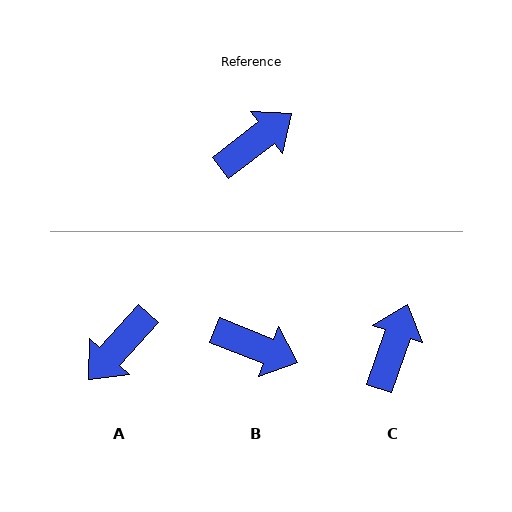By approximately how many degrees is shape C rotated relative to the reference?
Approximately 33 degrees counter-clockwise.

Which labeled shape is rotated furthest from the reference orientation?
A, about 170 degrees away.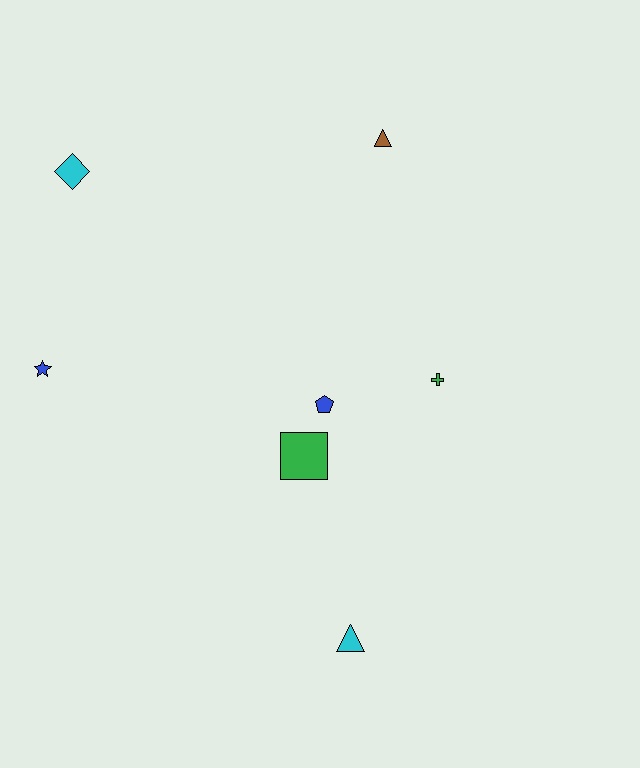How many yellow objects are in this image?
There are no yellow objects.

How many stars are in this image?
There is 1 star.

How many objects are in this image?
There are 7 objects.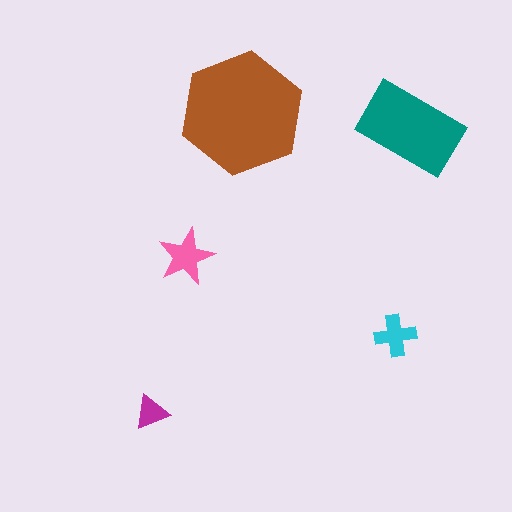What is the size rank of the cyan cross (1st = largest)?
4th.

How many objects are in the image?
There are 5 objects in the image.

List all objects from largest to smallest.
The brown hexagon, the teal rectangle, the pink star, the cyan cross, the magenta triangle.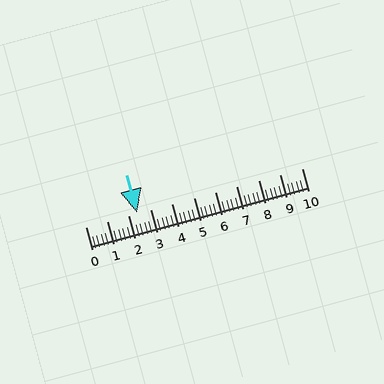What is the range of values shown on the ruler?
The ruler shows values from 0 to 10.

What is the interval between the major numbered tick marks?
The major tick marks are spaced 1 units apart.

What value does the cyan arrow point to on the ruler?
The cyan arrow points to approximately 2.4.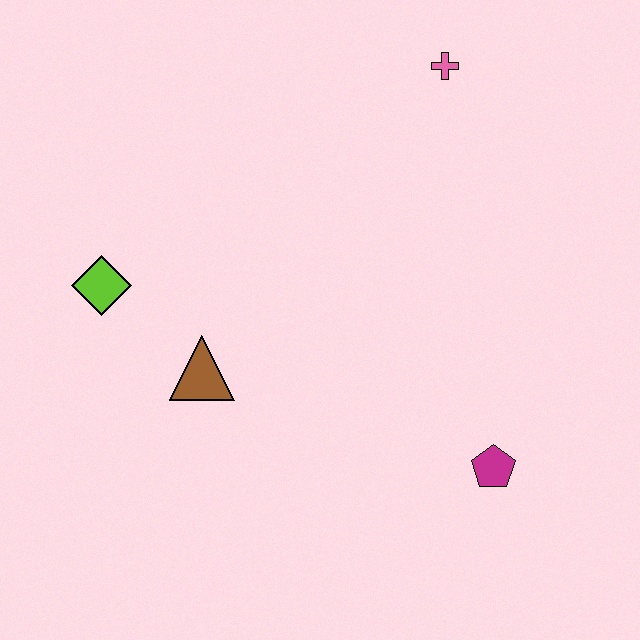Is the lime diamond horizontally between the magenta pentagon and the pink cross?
No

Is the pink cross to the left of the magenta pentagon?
Yes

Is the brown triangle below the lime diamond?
Yes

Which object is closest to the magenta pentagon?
The brown triangle is closest to the magenta pentagon.